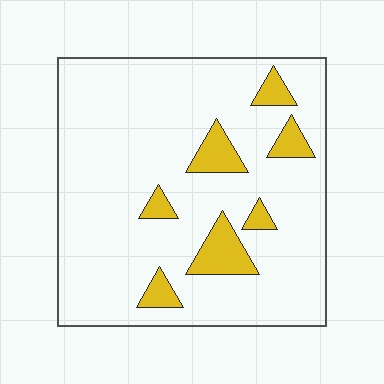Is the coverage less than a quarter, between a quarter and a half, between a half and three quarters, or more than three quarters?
Less than a quarter.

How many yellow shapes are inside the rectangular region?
7.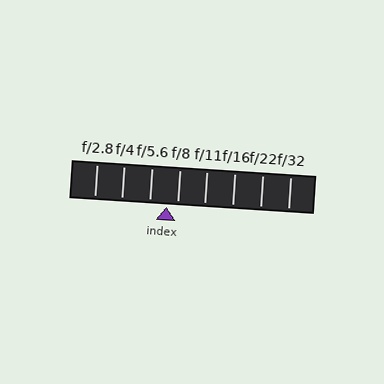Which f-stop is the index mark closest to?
The index mark is closest to f/8.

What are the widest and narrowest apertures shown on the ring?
The widest aperture shown is f/2.8 and the narrowest is f/32.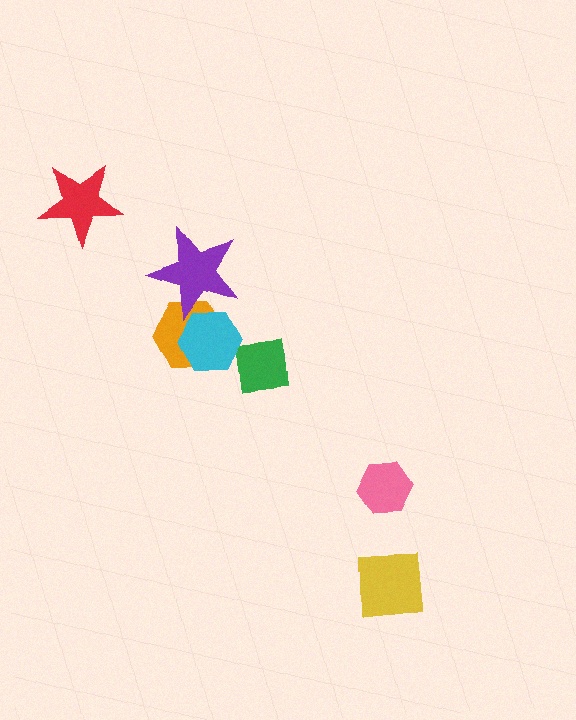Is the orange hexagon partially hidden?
Yes, it is partially covered by another shape.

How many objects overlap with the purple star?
2 objects overlap with the purple star.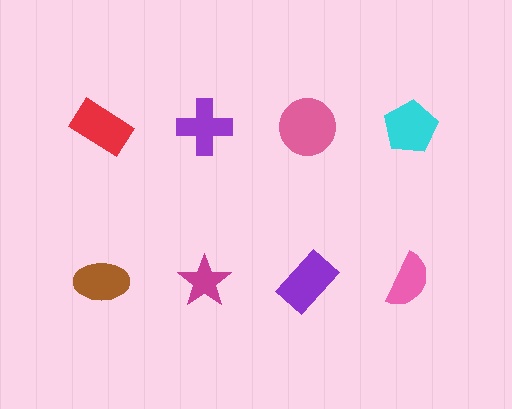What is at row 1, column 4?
A cyan pentagon.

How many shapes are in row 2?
4 shapes.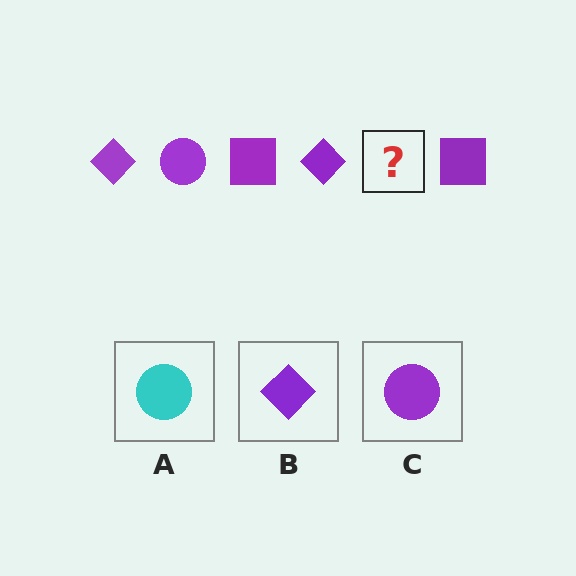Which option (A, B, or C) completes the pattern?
C.